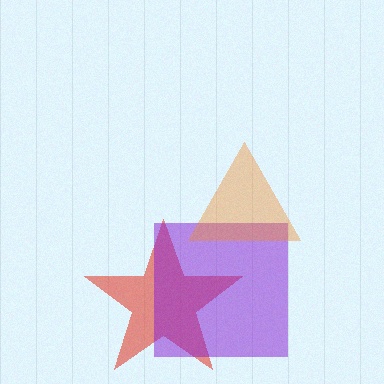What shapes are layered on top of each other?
The layered shapes are: a red star, a purple square, an orange triangle.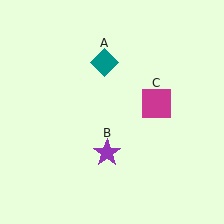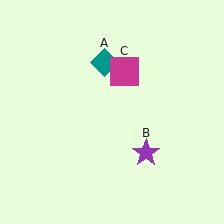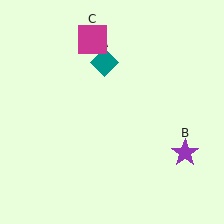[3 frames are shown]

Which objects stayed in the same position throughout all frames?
Teal diamond (object A) remained stationary.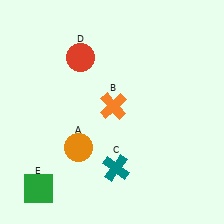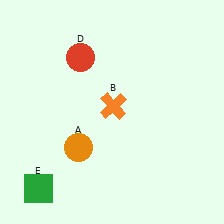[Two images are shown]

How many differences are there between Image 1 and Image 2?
There is 1 difference between the two images.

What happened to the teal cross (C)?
The teal cross (C) was removed in Image 2. It was in the bottom-right area of Image 1.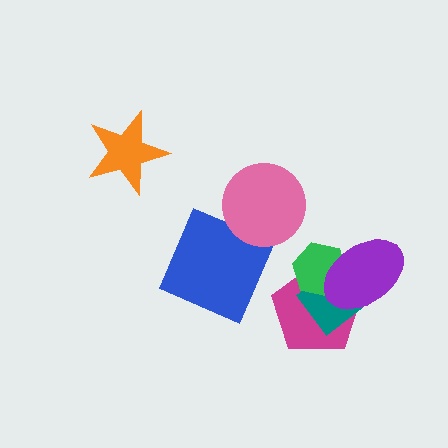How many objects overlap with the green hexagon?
3 objects overlap with the green hexagon.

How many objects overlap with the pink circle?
0 objects overlap with the pink circle.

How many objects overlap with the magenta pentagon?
3 objects overlap with the magenta pentagon.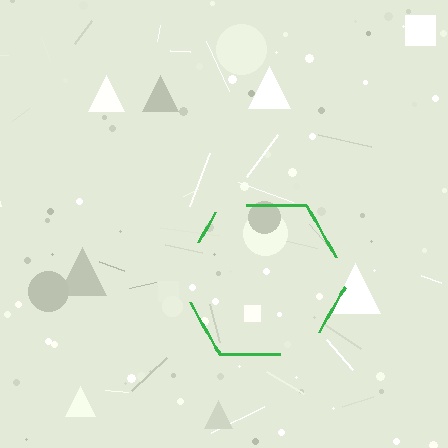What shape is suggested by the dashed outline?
The dashed outline suggests a hexagon.